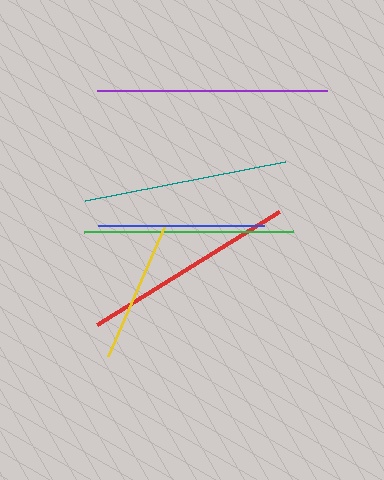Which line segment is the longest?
The purple line is the longest at approximately 231 pixels.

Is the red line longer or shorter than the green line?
The red line is longer than the green line.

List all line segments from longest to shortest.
From longest to shortest: purple, red, green, teal, blue, yellow.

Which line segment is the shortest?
The yellow line is the shortest at approximately 140 pixels.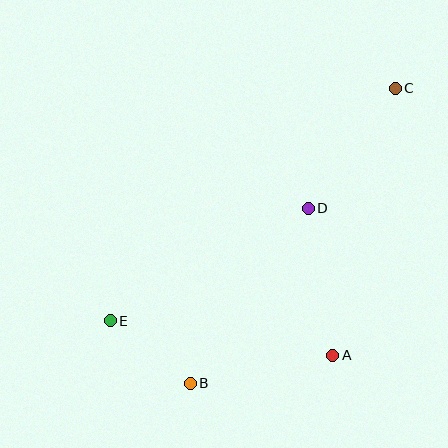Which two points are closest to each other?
Points B and E are closest to each other.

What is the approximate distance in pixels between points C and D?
The distance between C and D is approximately 148 pixels.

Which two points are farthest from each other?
Points C and E are farthest from each other.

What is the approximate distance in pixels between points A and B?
The distance between A and B is approximately 145 pixels.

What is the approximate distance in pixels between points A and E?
The distance between A and E is approximately 225 pixels.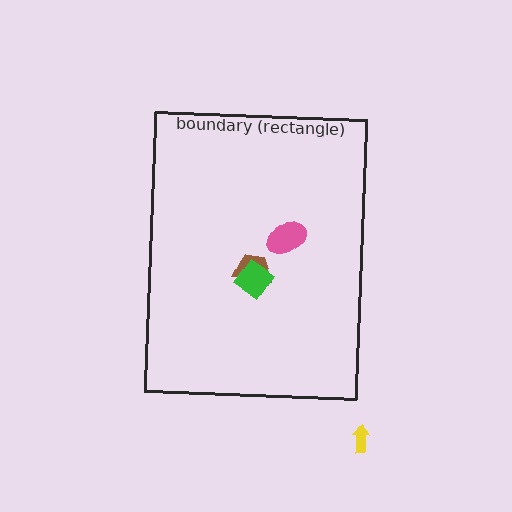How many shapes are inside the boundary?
3 inside, 1 outside.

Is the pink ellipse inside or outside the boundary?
Inside.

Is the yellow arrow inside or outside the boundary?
Outside.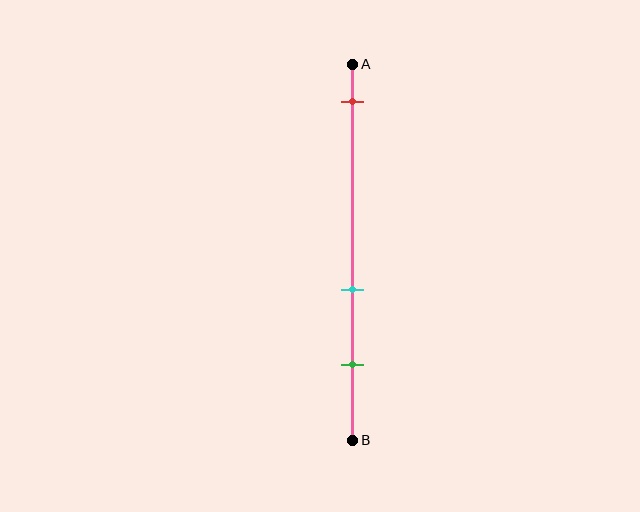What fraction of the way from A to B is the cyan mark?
The cyan mark is approximately 60% (0.6) of the way from A to B.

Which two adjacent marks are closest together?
The cyan and green marks are the closest adjacent pair.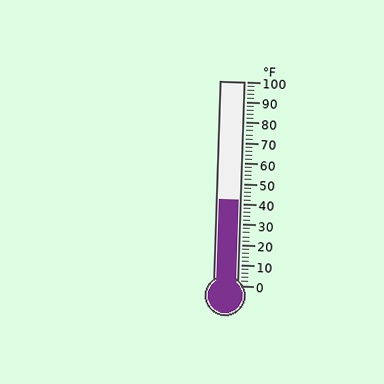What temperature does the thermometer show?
The thermometer shows approximately 42°F.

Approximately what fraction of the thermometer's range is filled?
The thermometer is filled to approximately 40% of its range.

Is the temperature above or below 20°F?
The temperature is above 20°F.